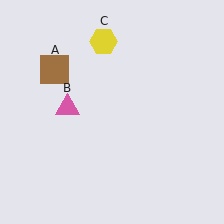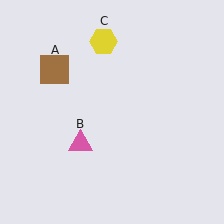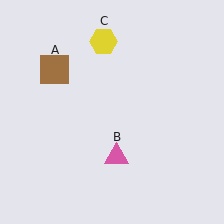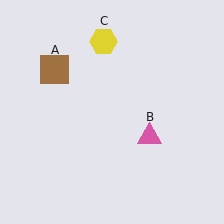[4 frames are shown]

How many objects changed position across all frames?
1 object changed position: pink triangle (object B).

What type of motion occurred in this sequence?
The pink triangle (object B) rotated counterclockwise around the center of the scene.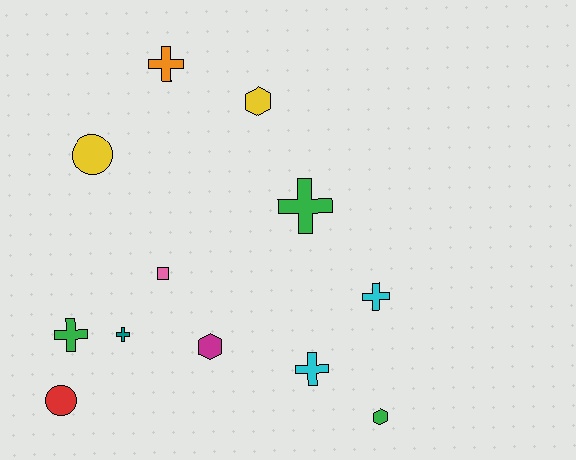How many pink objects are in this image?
There is 1 pink object.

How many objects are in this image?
There are 12 objects.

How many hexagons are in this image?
There are 3 hexagons.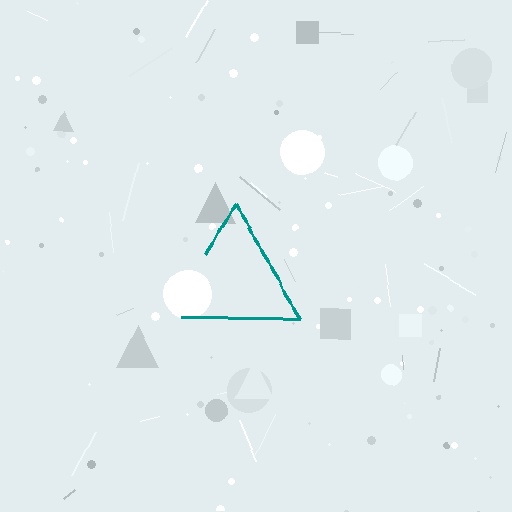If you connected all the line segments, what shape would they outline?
They would outline a triangle.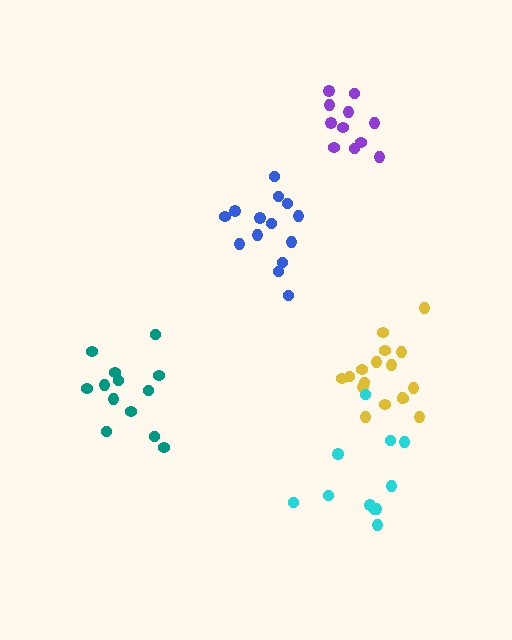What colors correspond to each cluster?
The clusters are colored: yellow, blue, purple, cyan, teal.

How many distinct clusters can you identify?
There are 5 distinct clusters.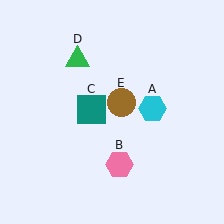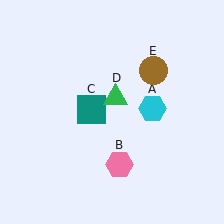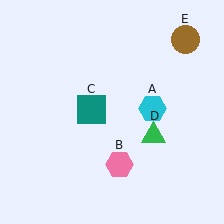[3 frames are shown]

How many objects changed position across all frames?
2 objects changed position: green triangle (object D), brown circle (object E).